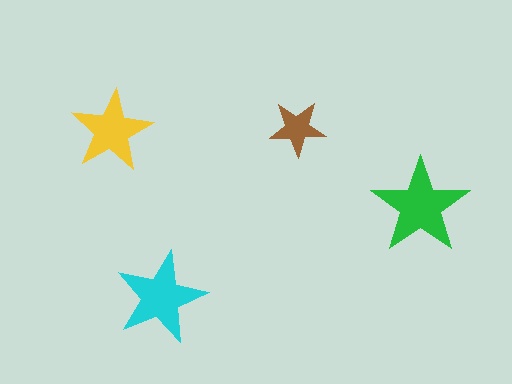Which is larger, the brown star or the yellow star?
The yellow one.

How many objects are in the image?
There are 4 objects in the image.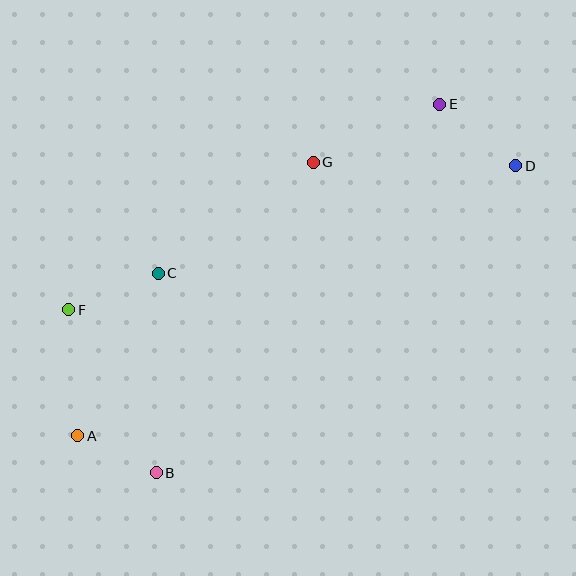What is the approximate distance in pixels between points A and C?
The distance between A and C is approximately 181 pixels.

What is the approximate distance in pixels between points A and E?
The distance between A and E is approximately 491 pixels.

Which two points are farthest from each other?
Points A and D are farthest from each other.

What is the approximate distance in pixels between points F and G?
The distance between F and G is approximately 286 pixels.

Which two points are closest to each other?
Points A and B are closest to each other.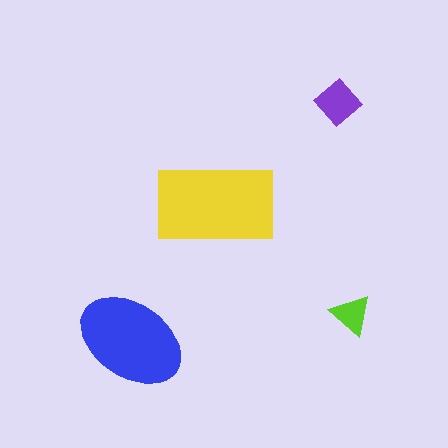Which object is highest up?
The purple diamond is topmost.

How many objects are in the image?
There are 4 objects in the image.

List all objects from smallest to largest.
The lime triangle, the purple diamond, the blue ellipse, the yellow rectangle.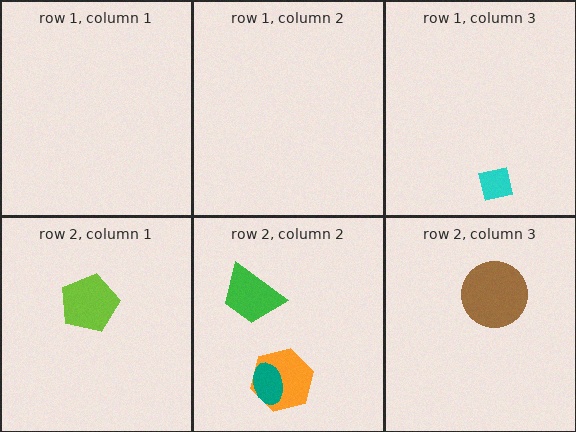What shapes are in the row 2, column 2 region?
The orange hexagon, the green trapezoid, the teal ellipse.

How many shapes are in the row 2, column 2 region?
3.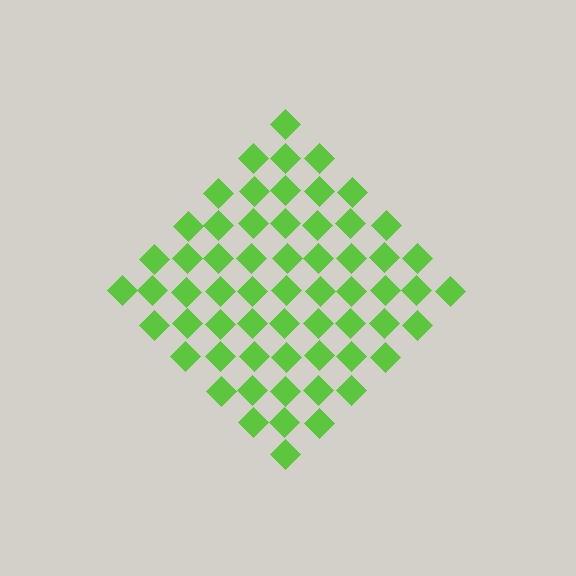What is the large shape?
The large shape is a diamond.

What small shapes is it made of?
It is made of small diamonds.